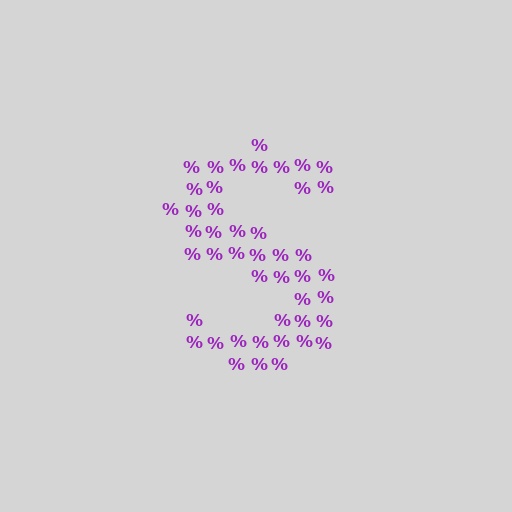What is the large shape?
The large shape is the letter S.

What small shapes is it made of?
It is made of small percent signs.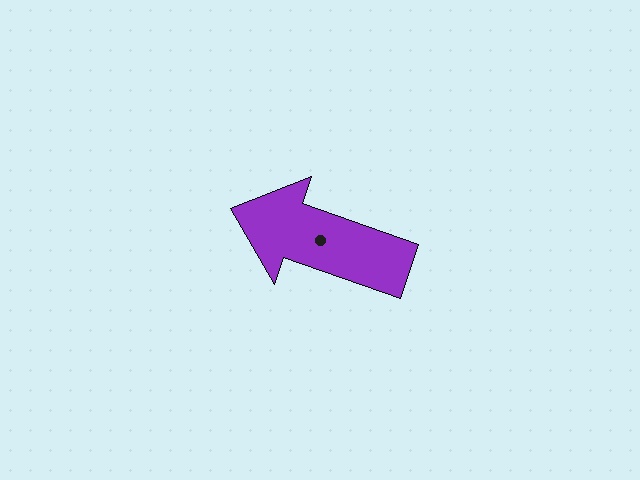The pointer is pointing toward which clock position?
Roughly 10 o'clock.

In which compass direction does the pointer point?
West.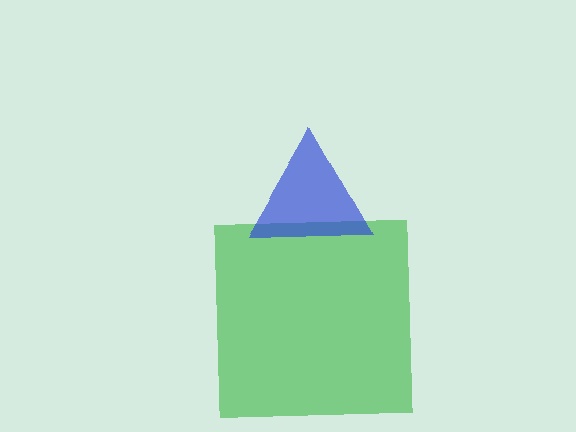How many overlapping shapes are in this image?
There are 2 overlapping shapes in the image.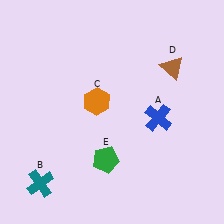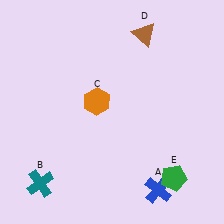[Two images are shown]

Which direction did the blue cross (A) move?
The blue cross (A) moved down.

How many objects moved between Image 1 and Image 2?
3 objects moved between the two images.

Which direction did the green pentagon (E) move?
The green pentagon (E) moved right.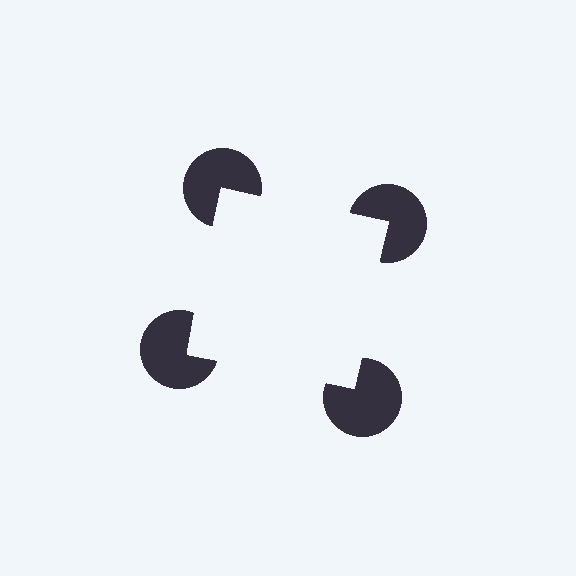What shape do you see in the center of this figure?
An illusory square — its edges are inferred from the aligned wedge cuts in the pac-man discs, not physically drawn.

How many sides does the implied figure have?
4 sides.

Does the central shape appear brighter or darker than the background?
It typically appears slightly brighter than the background, even though no actual brightness change is drawn.